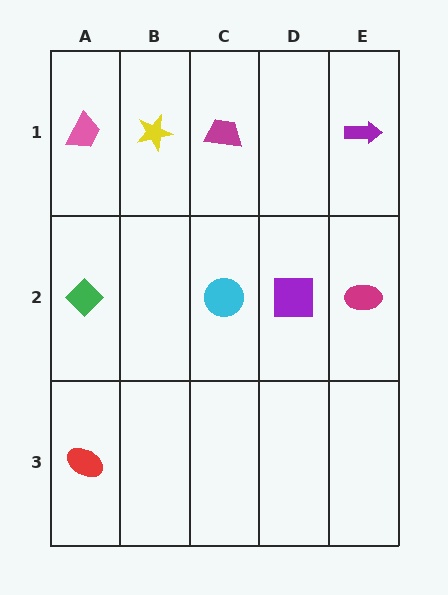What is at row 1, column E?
A purple arrow.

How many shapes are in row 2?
4 shapes.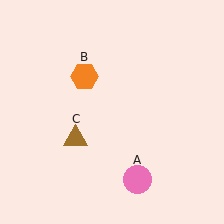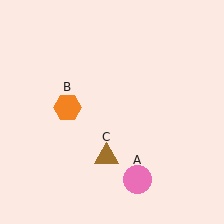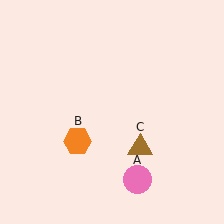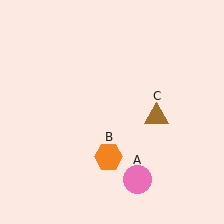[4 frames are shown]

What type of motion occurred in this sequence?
The orange hexagon (object B), brown triangle (object C) rotated counterclockwise around the center of the scene.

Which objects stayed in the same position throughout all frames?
Pink circle (object A) remained stationary.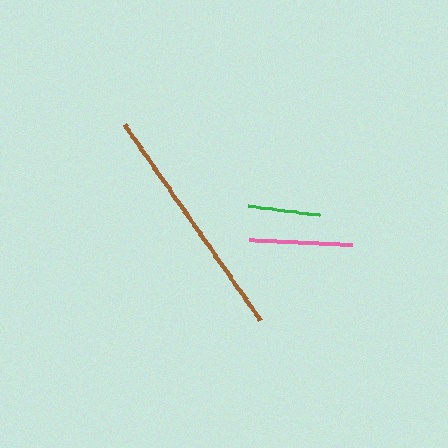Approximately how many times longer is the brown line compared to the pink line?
The brown line is approximately 2.3 times the length of the pink line.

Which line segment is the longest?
The brown line is the longest at approximately 239 pixels.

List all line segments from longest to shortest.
From longest to shortest: brown, pink, green.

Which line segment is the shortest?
The green line is the shortest at approximately 72 pixels.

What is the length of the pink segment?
The pink segment is approximately 103 pixels long.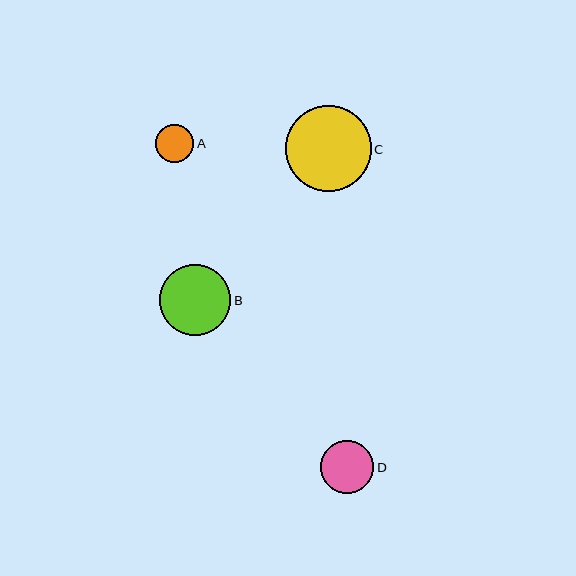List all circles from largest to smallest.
From largest to smallest: C, B, D, A.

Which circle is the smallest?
Circle A is the smallest with a size of approximately 38 pixels.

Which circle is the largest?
Circle C is the largest with a size of approximately 86 pixels.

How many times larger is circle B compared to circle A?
Circle B is approximately 1.9 times the size of circle A.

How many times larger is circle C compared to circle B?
Circle C is approximately 1.2 times the size of circle B.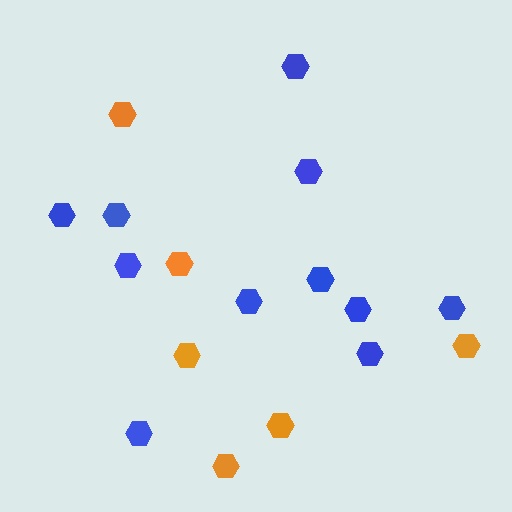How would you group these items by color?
There are 2 groups: one group of blue hexagons (11) and one group of orange hexagons (6).